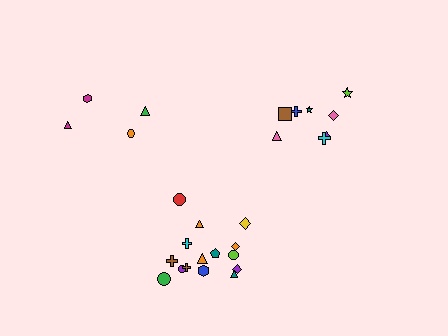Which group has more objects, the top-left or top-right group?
The top-right group.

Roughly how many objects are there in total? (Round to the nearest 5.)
Roughly 25 objects in total.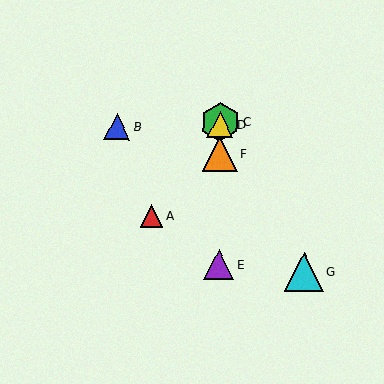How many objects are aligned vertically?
4 objects (C, D, E, F) are aligned vertically.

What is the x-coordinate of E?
Object E is at x≈219.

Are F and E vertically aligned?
Yes, both are at x≈220.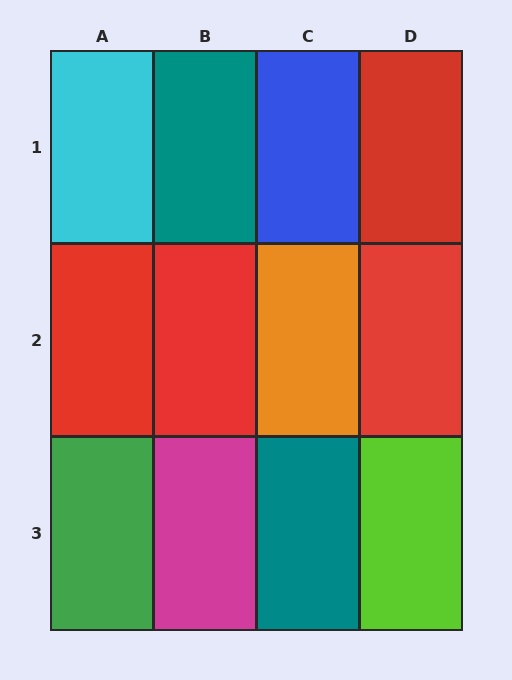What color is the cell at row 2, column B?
Red.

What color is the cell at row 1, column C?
Blue.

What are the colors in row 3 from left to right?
Green, magenta, teal, lime.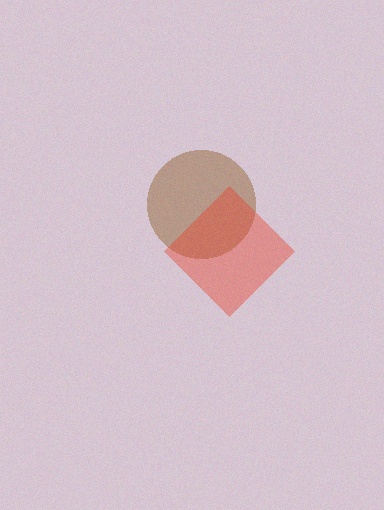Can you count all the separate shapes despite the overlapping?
Yes, there are 2 separate shapes.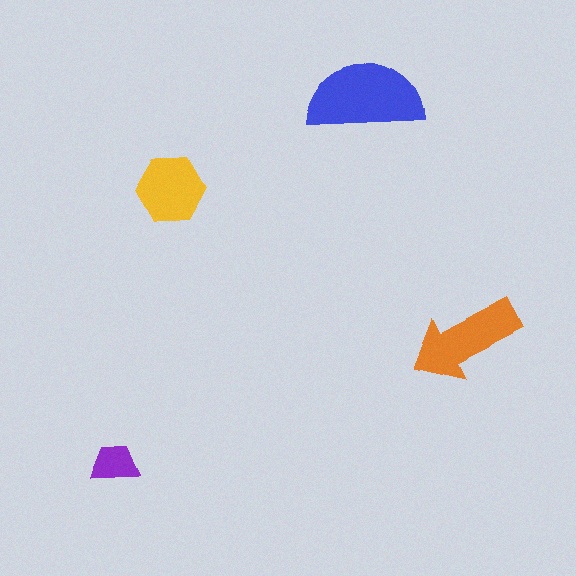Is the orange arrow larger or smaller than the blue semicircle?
Smaller.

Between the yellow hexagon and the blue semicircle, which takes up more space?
The blue semicircle.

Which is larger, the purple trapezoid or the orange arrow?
The orange arrow.